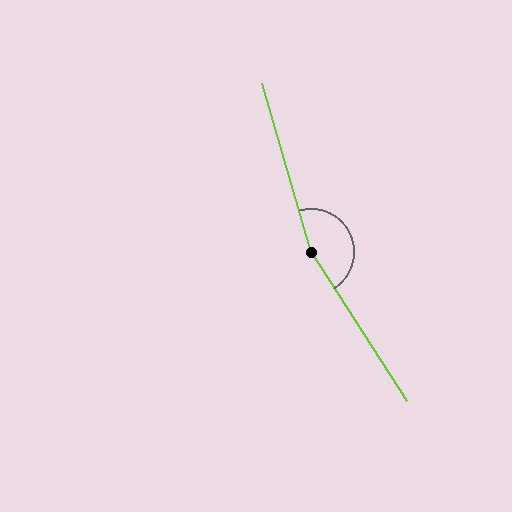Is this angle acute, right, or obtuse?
It is obtuse.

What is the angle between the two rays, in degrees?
Approximately 164 degrees.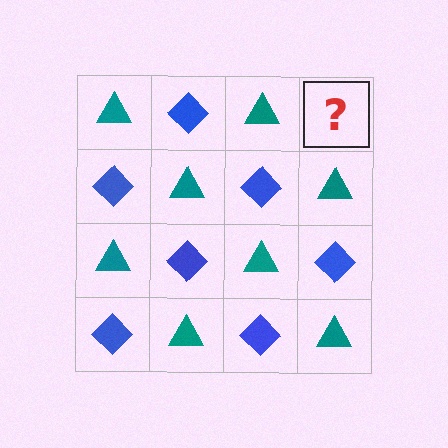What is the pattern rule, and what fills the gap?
The rule is that it alternates teal triangle and blue diamond in a checkerboard pattern. The gap should be filled with a blue diamond.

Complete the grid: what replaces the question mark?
The question mark should be replaced with a blue diamond.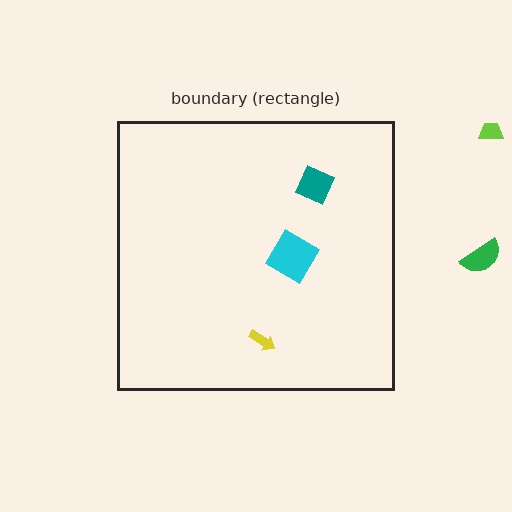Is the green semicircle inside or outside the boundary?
Outside.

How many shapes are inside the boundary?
3 inside, 2 outside.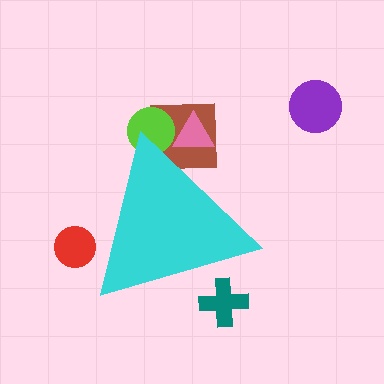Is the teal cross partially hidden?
Yes, the teal cross is partially hidden behind the cyan triangle.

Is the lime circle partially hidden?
Yes, the lime circle is partially hidden behind the cyan triangle.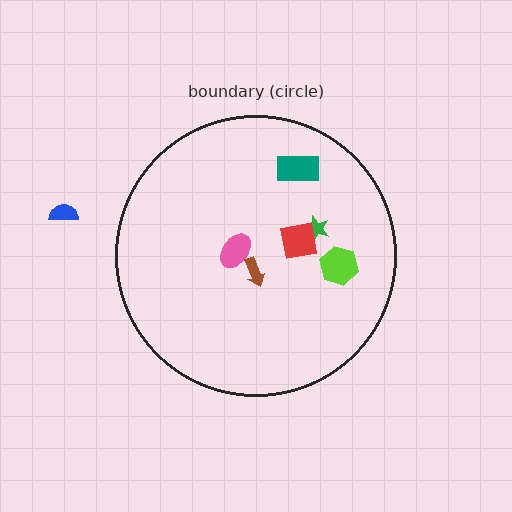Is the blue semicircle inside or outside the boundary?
Outside.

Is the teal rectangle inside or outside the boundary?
Inside.